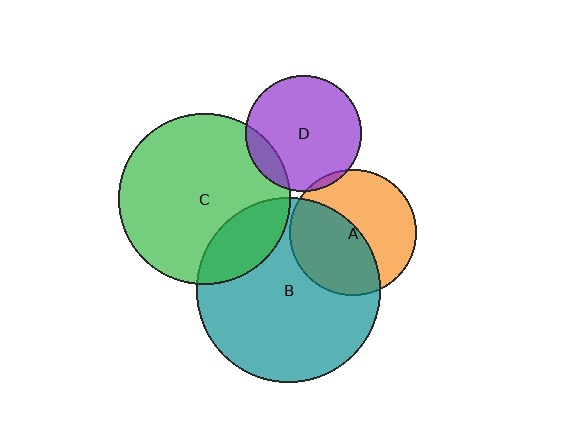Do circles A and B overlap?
Yes.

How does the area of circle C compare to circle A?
Approximately 1.8 times.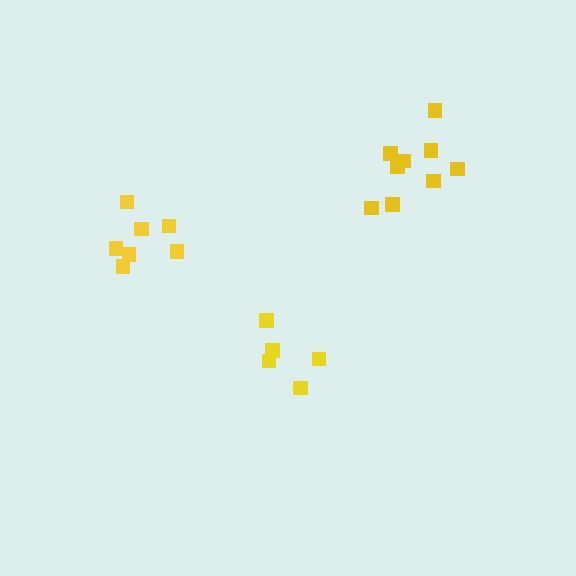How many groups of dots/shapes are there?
There are 3 groups.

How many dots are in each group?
Group 1: 5 dots, Group 2: 9 dots, Group 3: 7 dots (21 total).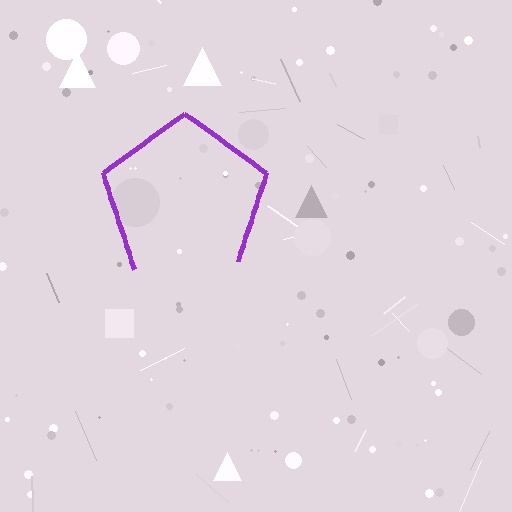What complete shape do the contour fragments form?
The contour fragments form a pentagon.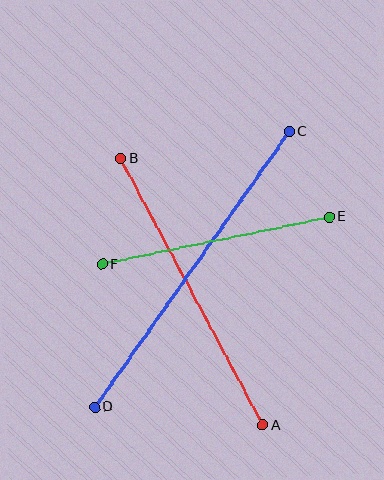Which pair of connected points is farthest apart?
Points C and D are farthest apart.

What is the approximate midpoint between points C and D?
The midpoint is at approximately (192, 269) pixels.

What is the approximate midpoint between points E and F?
The midpoint is at approximately (216, 241) pixels.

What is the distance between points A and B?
The distance is approximately 302 pixels.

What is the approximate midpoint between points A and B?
The midpoint is at approximately (192, 292) pixels.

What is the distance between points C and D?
The distance is approximately 337 pixels.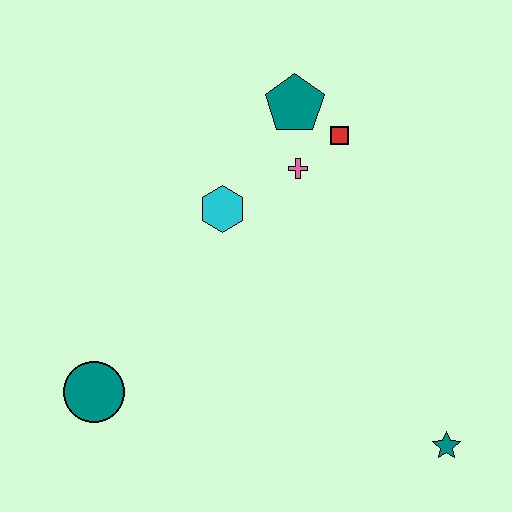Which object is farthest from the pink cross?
The teal star is farthest from the pink cross.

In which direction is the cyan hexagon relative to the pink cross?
The cyan hexagon is to the left of the pink cross.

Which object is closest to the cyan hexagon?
The pink cross is closest to the cyan hexagon.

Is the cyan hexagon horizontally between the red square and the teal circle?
Yes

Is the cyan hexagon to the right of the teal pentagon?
No